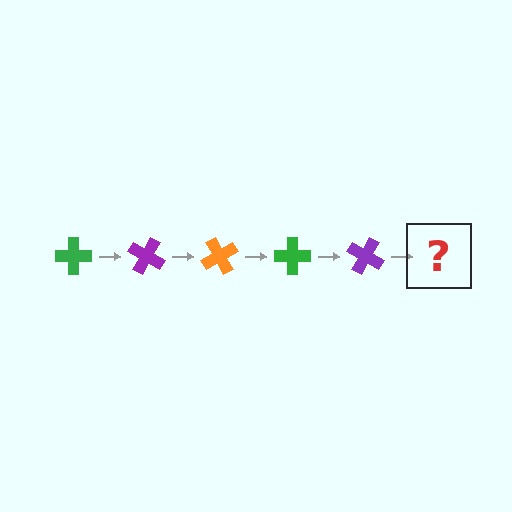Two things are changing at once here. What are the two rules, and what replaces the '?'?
The two rules are that it rotates 30 degrees each step and the color cycles through green, purple, and orange. The '?' should be an orange cross, rotated 150 degrees from the start.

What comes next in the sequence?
The next element should be an orange cross, rotated 150 degrees from the start.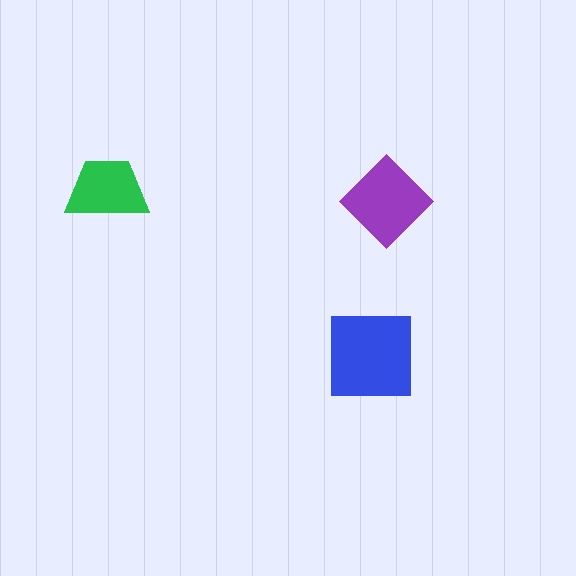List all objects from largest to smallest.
The blue square, the purple diamond, the green trapezoid.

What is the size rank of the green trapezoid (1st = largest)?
3rd.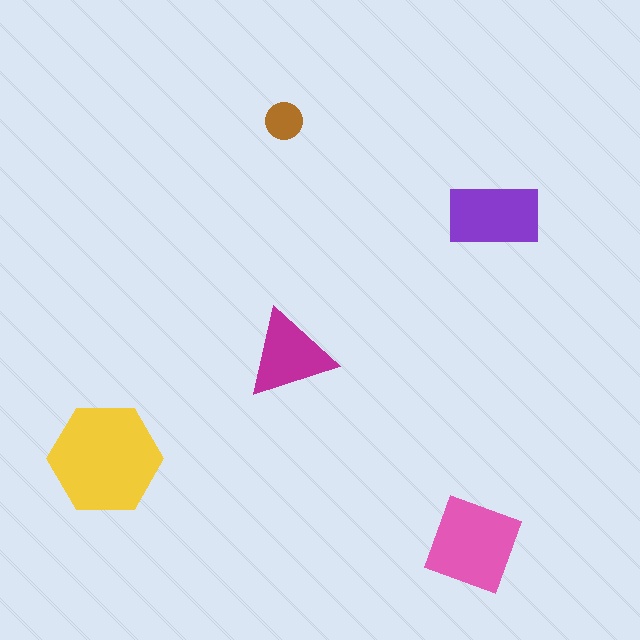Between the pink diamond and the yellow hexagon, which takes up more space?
The yellow hexagon.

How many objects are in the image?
There are 5 objects in the image.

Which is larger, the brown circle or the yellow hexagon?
The yellow hexagon.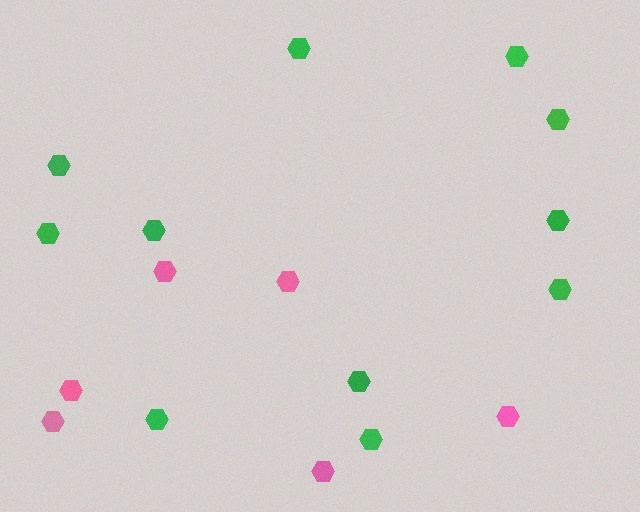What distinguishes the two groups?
There are 2 groups: one group of green hexagons (11) and one group of pink hexagons (6).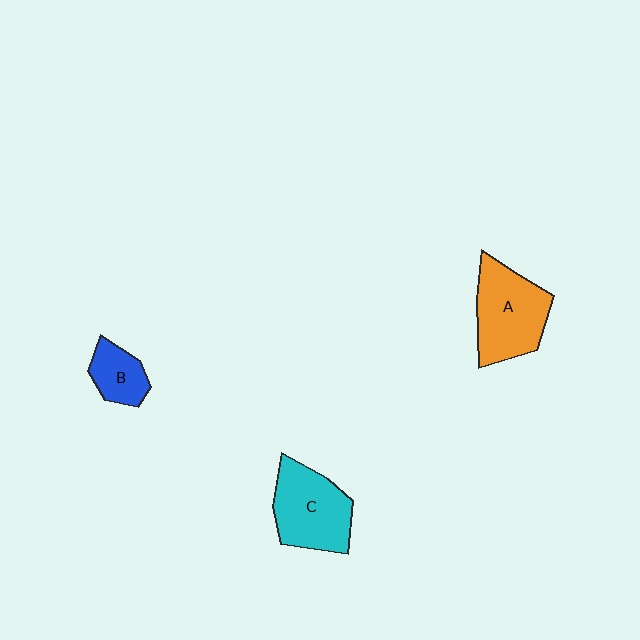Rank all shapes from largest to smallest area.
From largest to smallest: A (orange), C (cyan), B (blue).